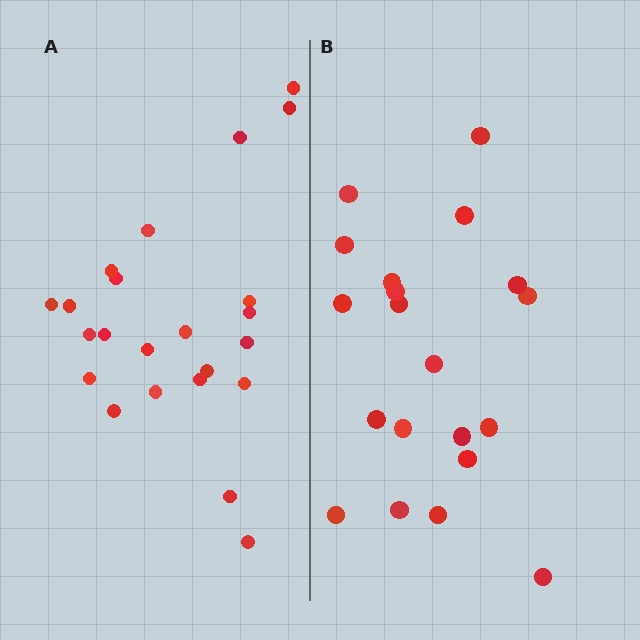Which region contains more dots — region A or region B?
Region A (the left region) has more dots.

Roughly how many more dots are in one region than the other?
Region A has just a few more — roughly 2 or 3 more dots than region B.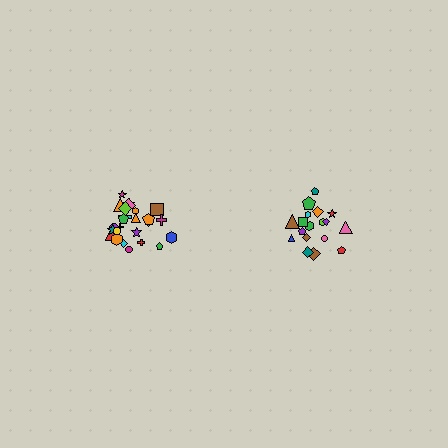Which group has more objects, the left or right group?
The left group.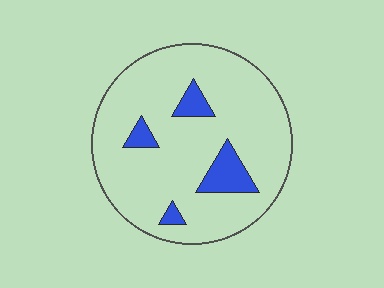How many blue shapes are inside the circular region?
4.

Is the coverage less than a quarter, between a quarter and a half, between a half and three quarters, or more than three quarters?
Less than a quarter.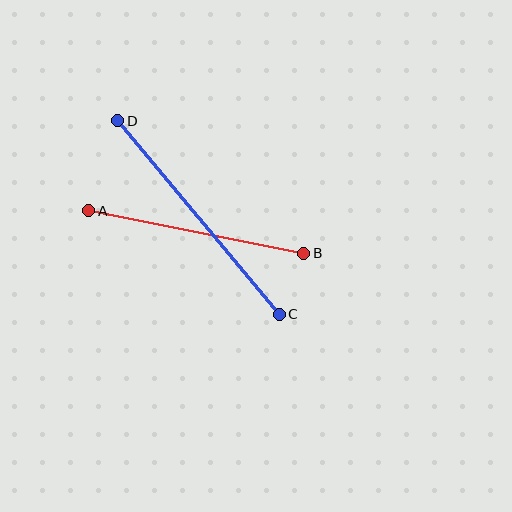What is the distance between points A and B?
The distance is approximately 219 pixels.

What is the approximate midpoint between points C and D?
The midpoint is at approximately (199, 218) pixels.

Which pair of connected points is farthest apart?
Points C and D are farthest apart.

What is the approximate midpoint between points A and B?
The midpoint is at approximately (196, 232) pixels.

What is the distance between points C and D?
The distance is approximately 252 pixels.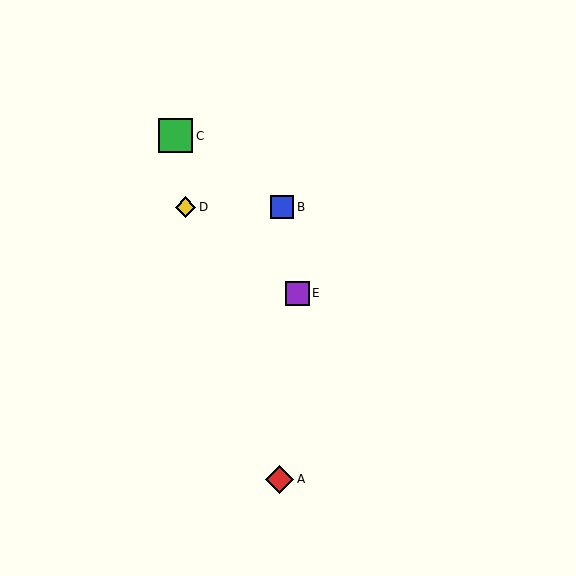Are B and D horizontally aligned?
Yes, both are at y≈207.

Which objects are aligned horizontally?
Objects B, D are aligned horizontally.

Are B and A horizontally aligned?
No, B is at y≈207 and A is at y≈479.